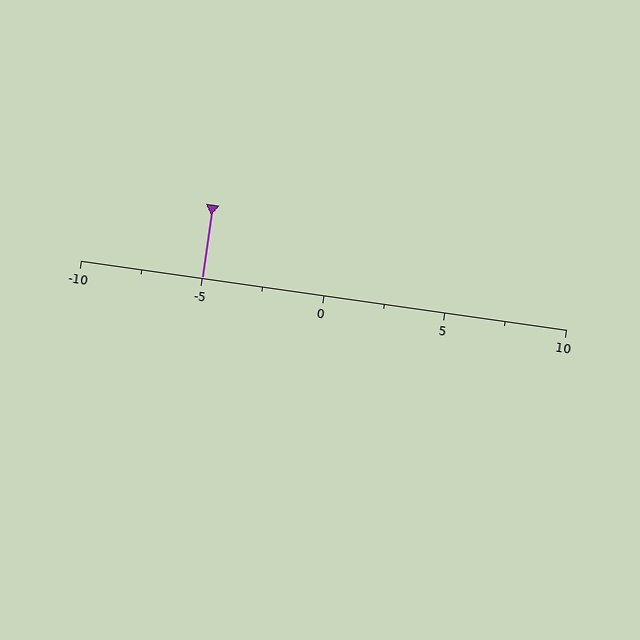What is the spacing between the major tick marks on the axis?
The major ticks are spaced 5 apart.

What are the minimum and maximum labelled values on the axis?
The axis runs from -10 to 10.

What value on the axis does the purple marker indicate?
The marker indicates approximately -5.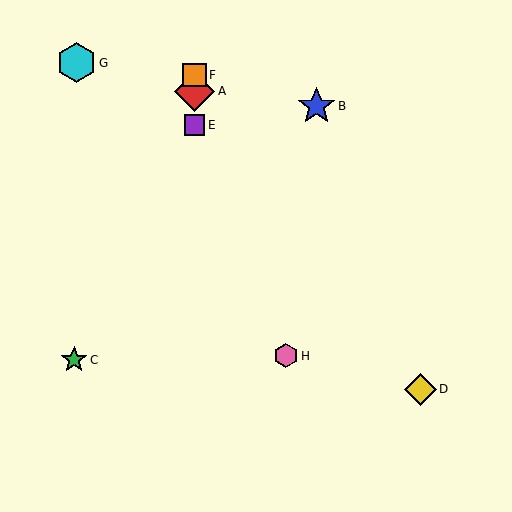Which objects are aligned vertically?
Objects A, E, F are aligned vertically.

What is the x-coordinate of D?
Object D is at x≈421.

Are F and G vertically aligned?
No, F is at x≈195 and G is at x≈77.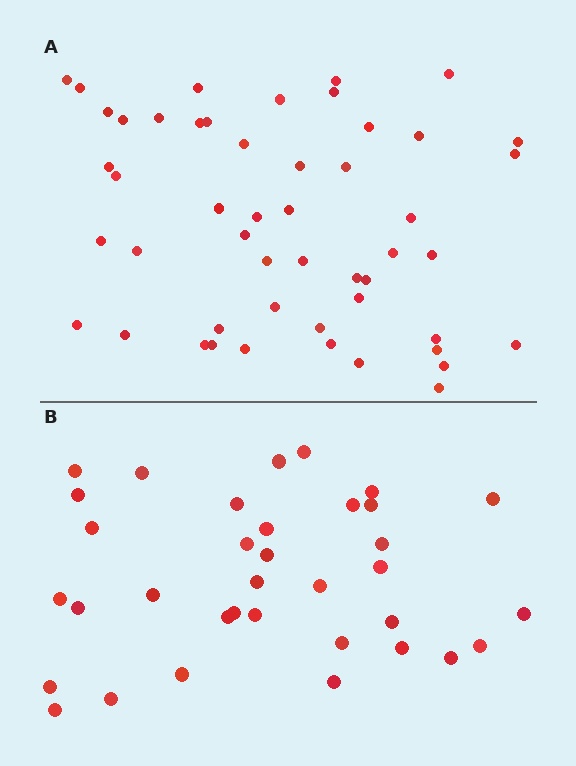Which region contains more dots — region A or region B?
Region A (the top region) has more dots.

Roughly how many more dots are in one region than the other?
Region A has approximately 15 more dots than region B.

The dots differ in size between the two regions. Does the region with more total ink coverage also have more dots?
No. Region B has more total ink coverage because its dots are larger, but region A actually contains more individual dots. Total area can be misleading — the number of items is what matters here.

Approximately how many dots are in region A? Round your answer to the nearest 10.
About 50 dots.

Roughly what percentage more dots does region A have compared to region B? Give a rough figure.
About 45% more.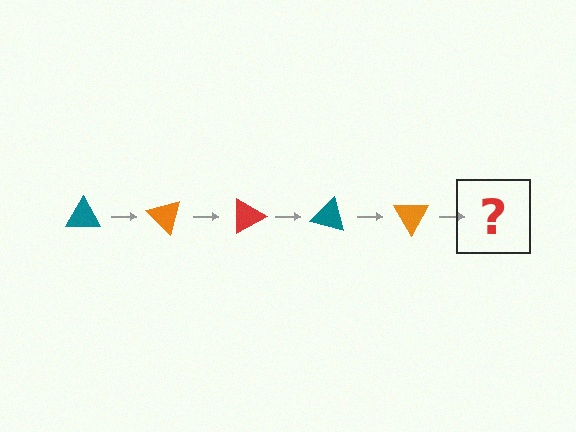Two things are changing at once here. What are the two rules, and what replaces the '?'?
The two rules are that it rotates 45 degrees each step and the color cycles through teal, orange, and red. The '?' should be a red triangle, rotated 225 degrees from the start.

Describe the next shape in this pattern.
It should be a red triangle, rotated 225 degrees from the start.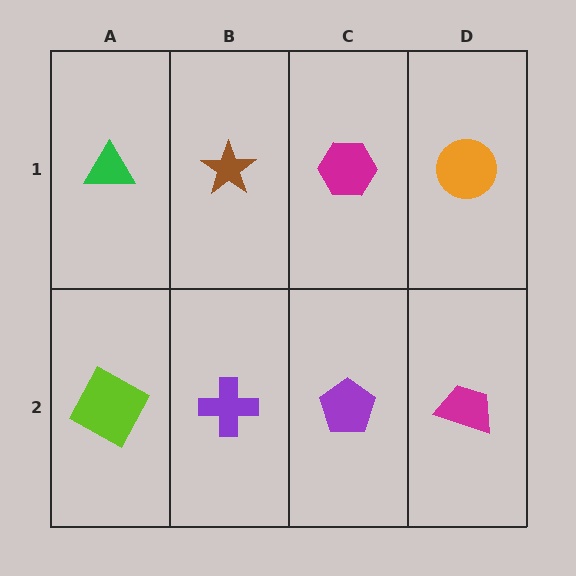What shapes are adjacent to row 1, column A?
A lime square (row 2, column A), a brown star (row 1, column B).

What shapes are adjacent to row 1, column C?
A purple pentagon (row 2, column C), a brown star (row 1, column B), an orange circle (row 1, column D).